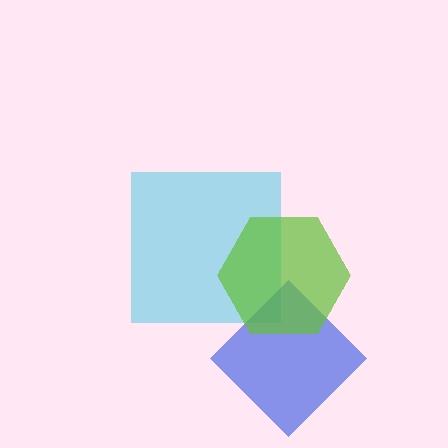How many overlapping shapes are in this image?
There are 3 overlapping shapes in the image.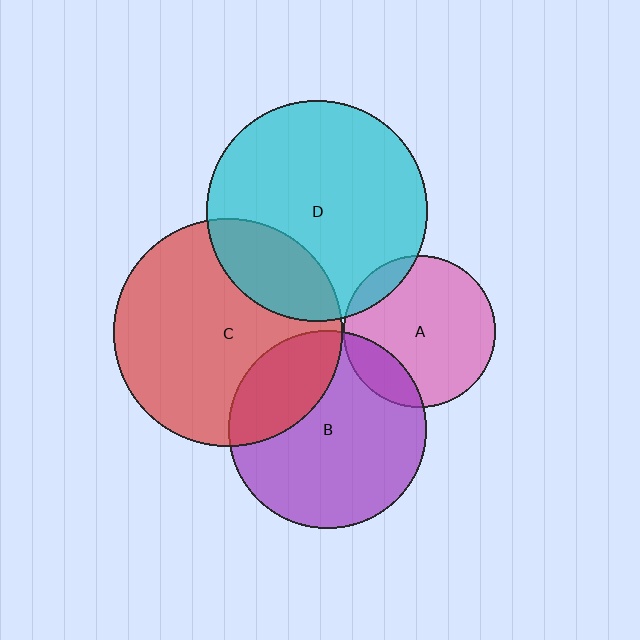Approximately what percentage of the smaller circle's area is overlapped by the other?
Approximately 20%.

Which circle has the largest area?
Circle C (red).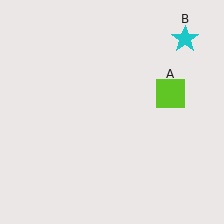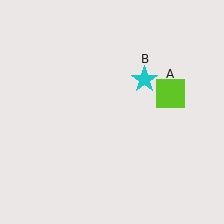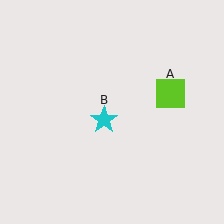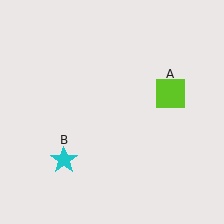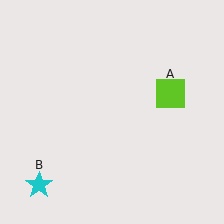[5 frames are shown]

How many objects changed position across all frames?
1 object changed position: cyan star (object B).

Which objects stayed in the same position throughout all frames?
Lime square (object A) remained stationary.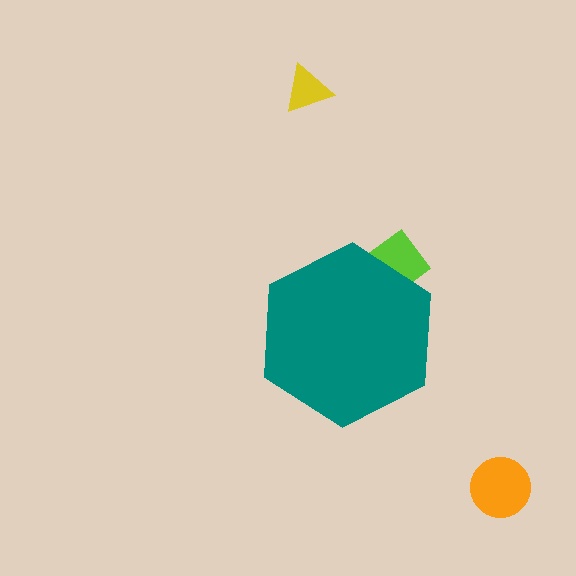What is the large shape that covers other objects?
A teal hexagon.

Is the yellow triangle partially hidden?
No, the yellow triangle is fully visible.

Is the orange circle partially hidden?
No, the orange circle is fully visible.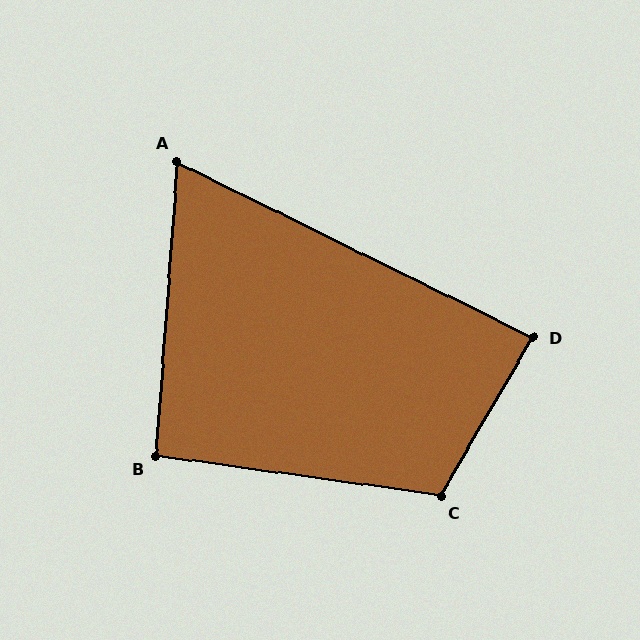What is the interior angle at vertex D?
Approximately 86 degrees (approximately right).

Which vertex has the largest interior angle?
C, at approximately 112 degrees.